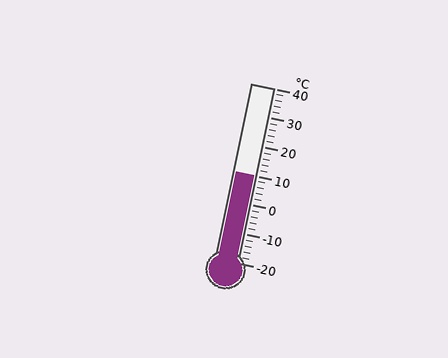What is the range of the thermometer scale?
The thermometer scale ranges from -20°C to 40°C.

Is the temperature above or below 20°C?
The temperature is below 20°C.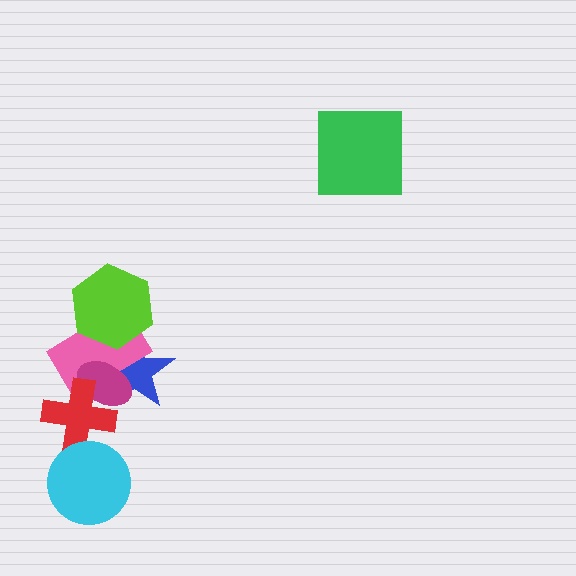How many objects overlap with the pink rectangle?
4 objects overlap with the pink rectangle.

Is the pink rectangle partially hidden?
Yes, it is partially covered by another shape.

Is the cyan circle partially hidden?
No, no other shape covers it.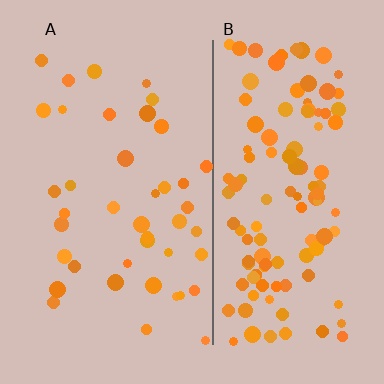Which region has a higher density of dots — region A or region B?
B (the right).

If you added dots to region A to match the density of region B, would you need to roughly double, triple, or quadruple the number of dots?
Approximately triple.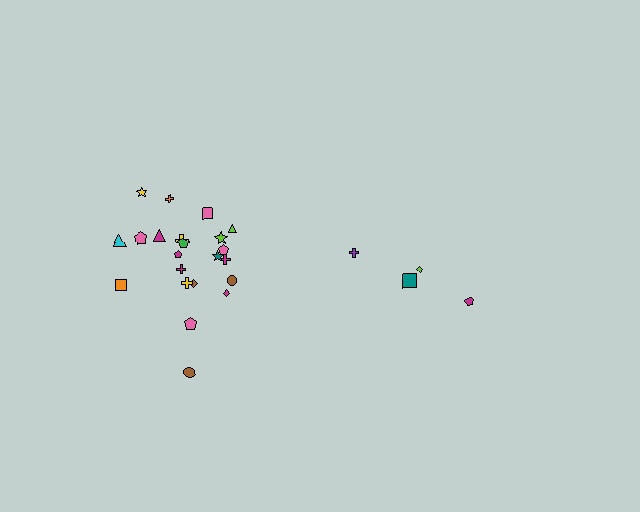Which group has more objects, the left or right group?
The left group.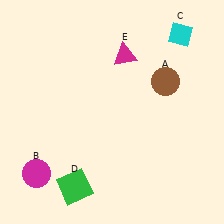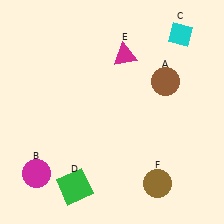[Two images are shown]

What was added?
A brown circle (F) was added in Image 2.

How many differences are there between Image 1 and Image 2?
There is 1 difference between the two images.